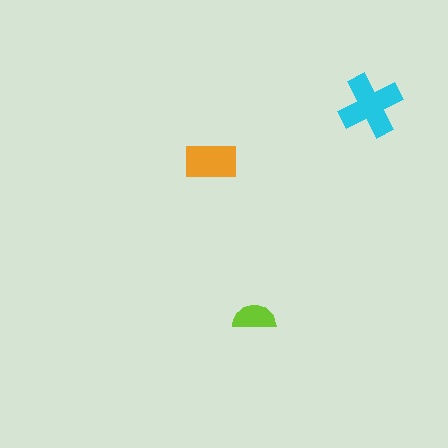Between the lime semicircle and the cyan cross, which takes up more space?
The cyan cross.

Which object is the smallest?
The lime semicircle.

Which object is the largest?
The cyan cross.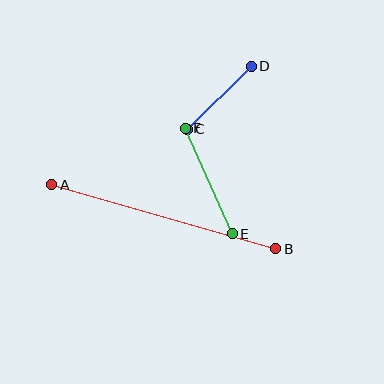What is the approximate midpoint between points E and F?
The midpoint is at approximately (209, 181) pixels.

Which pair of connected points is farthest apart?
Points A and B are farthest apart.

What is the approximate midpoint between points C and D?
The midpoint is at approximately (219, 98) pixels.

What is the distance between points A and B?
The distance is approximately 233 pixels.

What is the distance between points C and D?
The distance is approximately 90 pixels.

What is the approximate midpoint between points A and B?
The midpoint is at approximately (164, 217) pixels.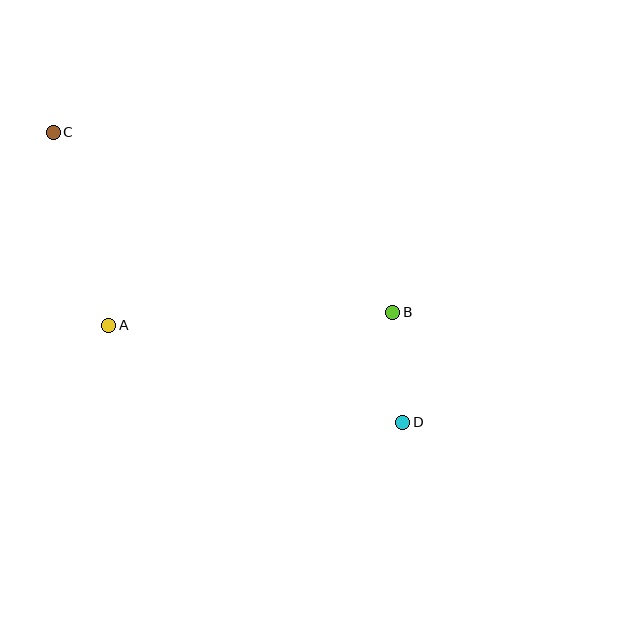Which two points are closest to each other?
Points B and D are closest to each other.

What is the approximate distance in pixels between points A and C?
The distance between A and C is approximately 201 pixels.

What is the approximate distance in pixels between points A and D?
The distance between A and D is approximately 309 pixels.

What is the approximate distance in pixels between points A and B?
The distance between A and B is approximately 284 pixels.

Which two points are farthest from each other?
Points C and D are farthest from each other.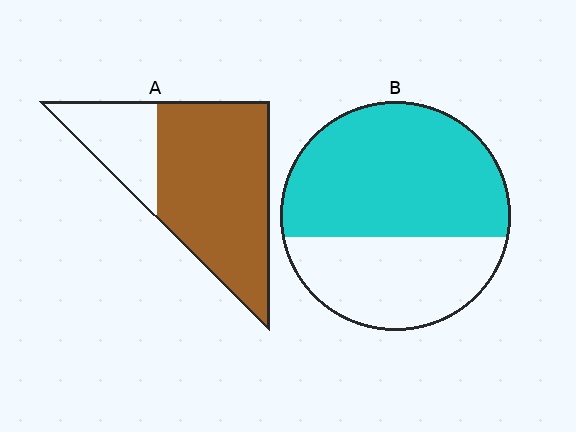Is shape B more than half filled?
Yes.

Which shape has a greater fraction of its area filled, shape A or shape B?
Shape A.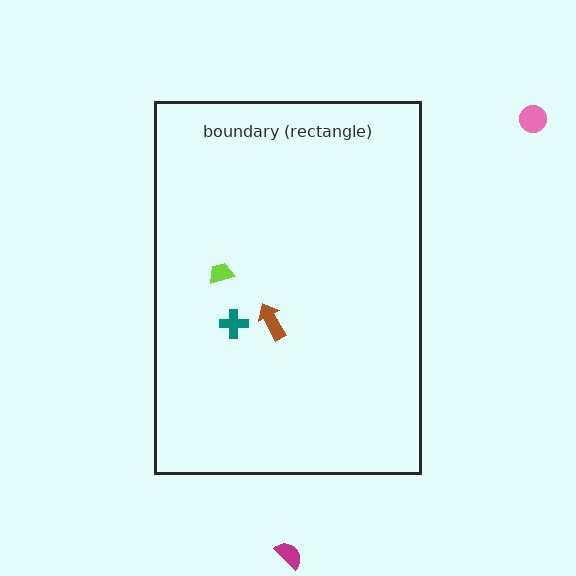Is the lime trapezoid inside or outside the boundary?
Inside.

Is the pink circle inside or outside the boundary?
Outside.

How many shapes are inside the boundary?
3 inside, 2 outside.